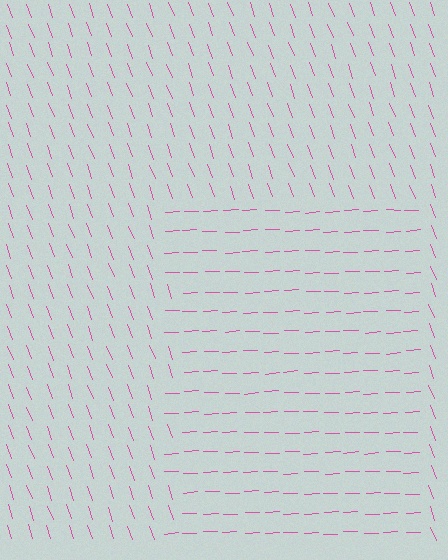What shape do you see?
I see a rectangle.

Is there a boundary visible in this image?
Yes, there is a texture boundary formed by a change in line orientation.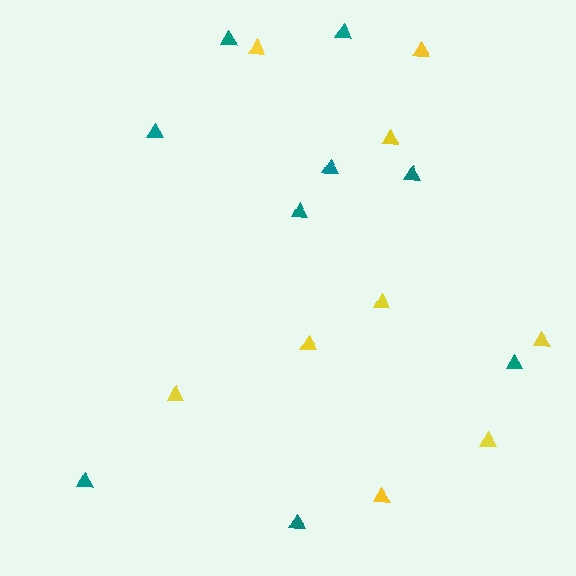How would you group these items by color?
There are 2 groups: one group of teal triangles (9) and one group of yellow triangles (9).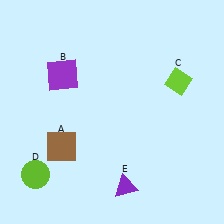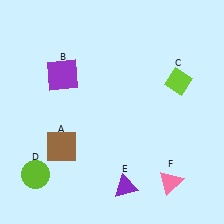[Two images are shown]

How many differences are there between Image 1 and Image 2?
There is 1 difference between the two images.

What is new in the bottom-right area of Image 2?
A pink triangle (F) was added in the bottom-right area of Image 2.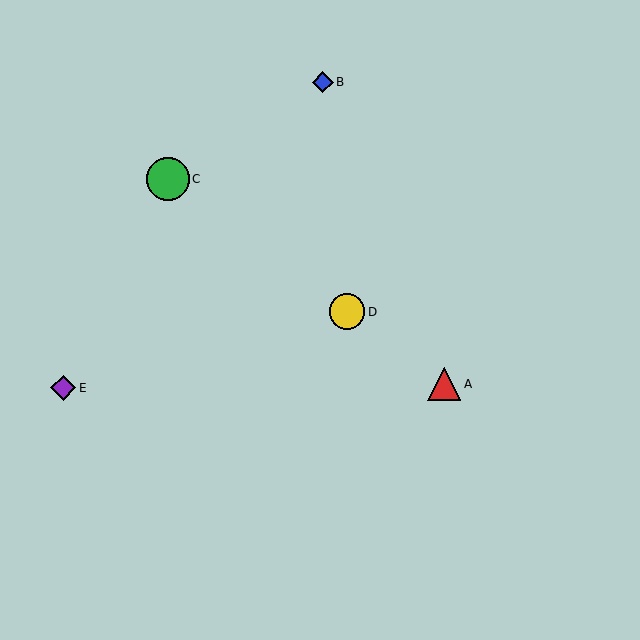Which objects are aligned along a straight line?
Objects A, C, D are aligned along a straight line.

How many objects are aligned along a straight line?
3 objects (A, C, D) are aligned along a straight line.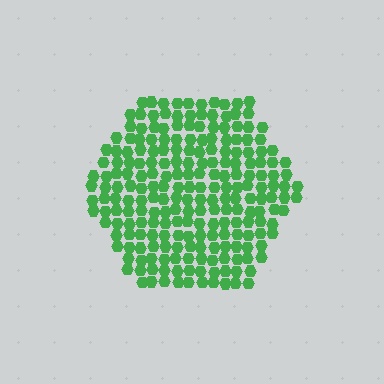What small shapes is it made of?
It is made of small hexagons.